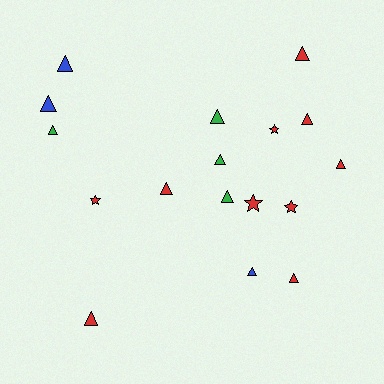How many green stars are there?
There are no green stars.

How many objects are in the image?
There are 17 objects.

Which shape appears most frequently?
Triangle, with 13 objects.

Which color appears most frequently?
Red, with 10 objects.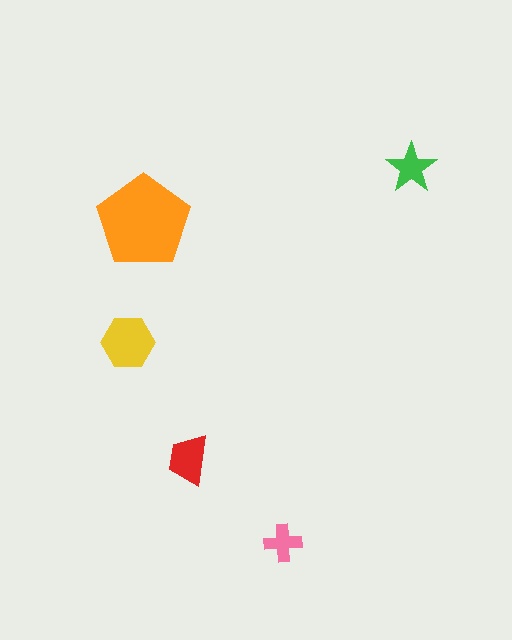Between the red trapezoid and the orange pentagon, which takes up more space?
The orange pentagon.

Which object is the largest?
The orange pentagon.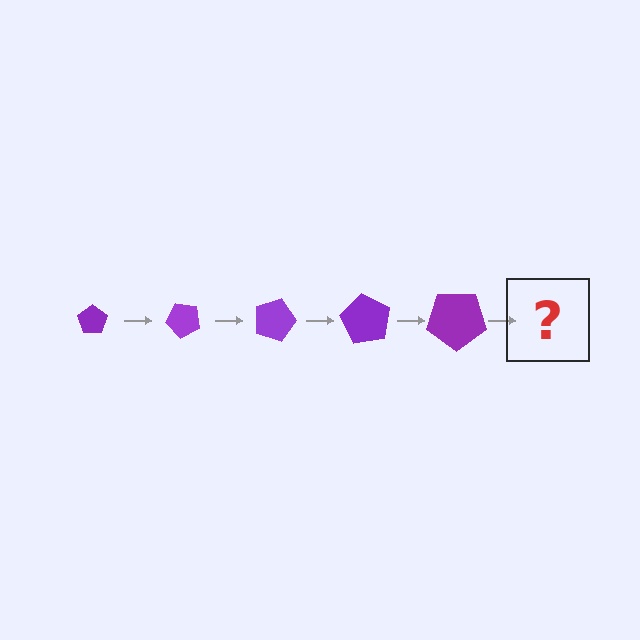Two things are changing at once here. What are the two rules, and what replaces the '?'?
The two rules are that the pentagon grows larger each step and it rotates 45 degrees each step. The '?' should be a pentagon, larger than the previous one and rotated 225 degrees from the start.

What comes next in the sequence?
The next element should be a pentagon, larger than the previous one and rotated 225 degrees from the start.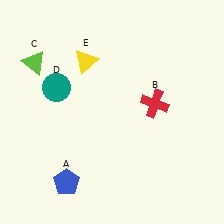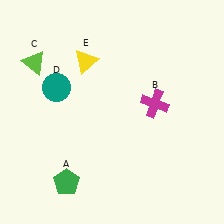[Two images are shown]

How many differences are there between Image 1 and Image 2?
There are 2 differences between the two images.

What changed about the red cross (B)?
In Image 1, B is red. In Image 2, it changed to magenta.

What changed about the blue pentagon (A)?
In Image 1, A is blue. In Image 2, it changed to green.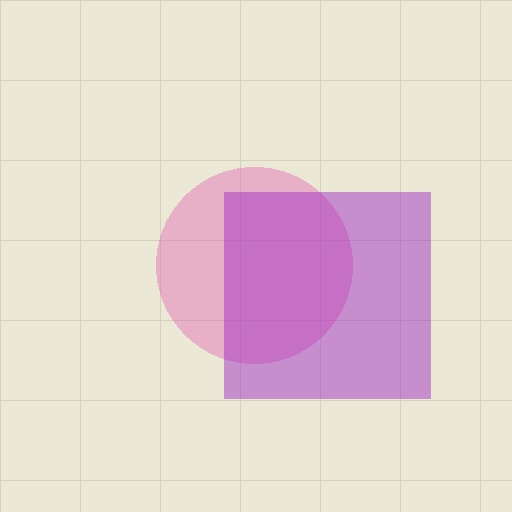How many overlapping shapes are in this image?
There are 2 overlapping shapes in the image.